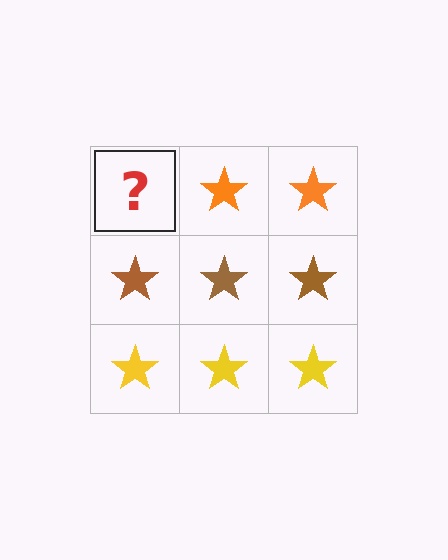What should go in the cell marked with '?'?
The missing cell should contain an orange star.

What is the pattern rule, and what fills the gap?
The rule is that each row has a consistent color. The gap should be filled with an orange star.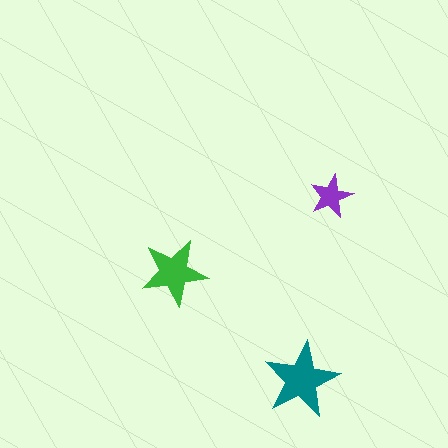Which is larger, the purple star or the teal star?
The teal one.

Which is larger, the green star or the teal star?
The teal one.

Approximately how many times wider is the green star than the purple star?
About 1.5 times wider.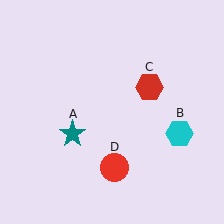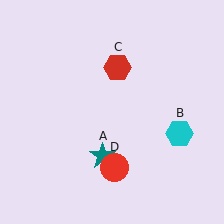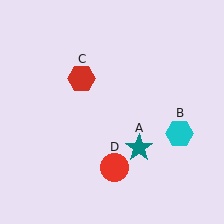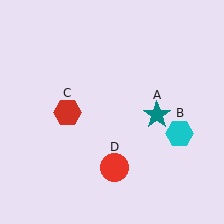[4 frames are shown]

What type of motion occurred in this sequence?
The teal star (object A), red hexagon (object C) rotated counterclockwise around the center of the scene.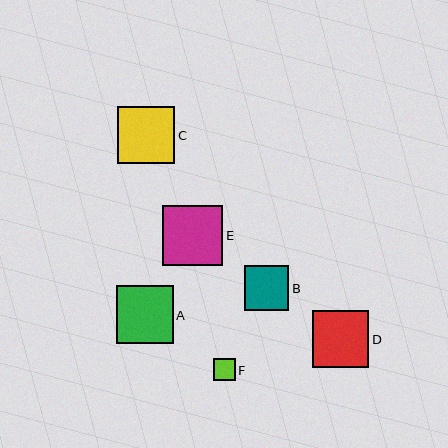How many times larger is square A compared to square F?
Square A is approximately 2.6 times the size of square F.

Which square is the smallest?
Square F is the smallest with a size of approximately 22 pixels.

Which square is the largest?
Square E is the largest with a size of approximately 60 pixels.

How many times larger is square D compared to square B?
Square D is approximately 1.3 times the size of square B.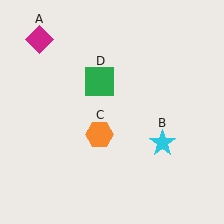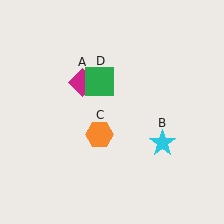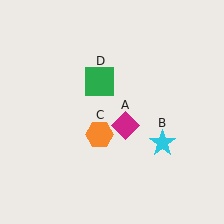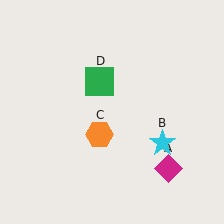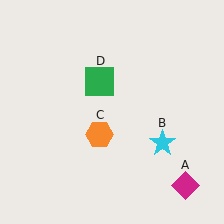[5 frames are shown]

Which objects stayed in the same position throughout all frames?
Cyan star (object B) and orange hexagon (object C) and green square (object D) remained stationary.